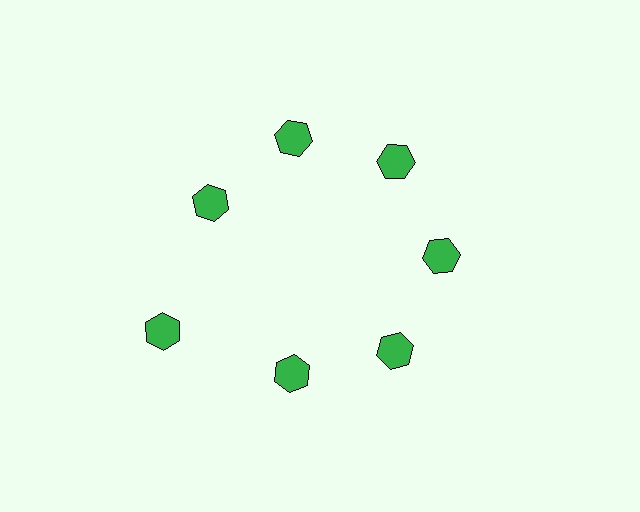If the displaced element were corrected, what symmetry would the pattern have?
It would have 7-fold rotational symmetry — the pattern would map onto itself every 51 degrees.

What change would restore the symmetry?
The symmetry would be restored by moving it inward, back onto the ring so that all 7 hexagons sit at equal angles and equal distance from the center.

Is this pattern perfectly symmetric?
No. The 7 green hexagons are arranged in a ring, but one element near the 8 o'clock position is pushed outward from the center, breaking the 7-fold rotational symmetry.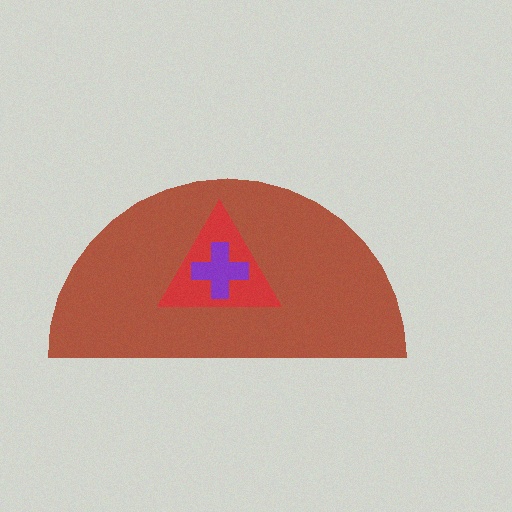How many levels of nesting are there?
3.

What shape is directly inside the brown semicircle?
The red triangle.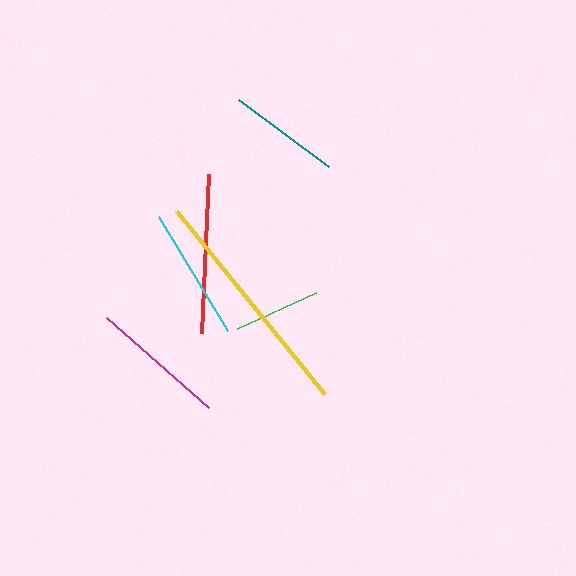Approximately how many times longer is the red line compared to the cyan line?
The red line is approximately 1.2 times the length of the cyan line.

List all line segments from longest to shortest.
From longest to shortest: yellow, red, magenta, cyan, teal, green.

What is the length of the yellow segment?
The yellow segment is approximately 235 pixels long.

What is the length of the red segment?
The red segment is approximately 159 pixels long.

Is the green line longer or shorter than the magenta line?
The magenta line is longer than the green line.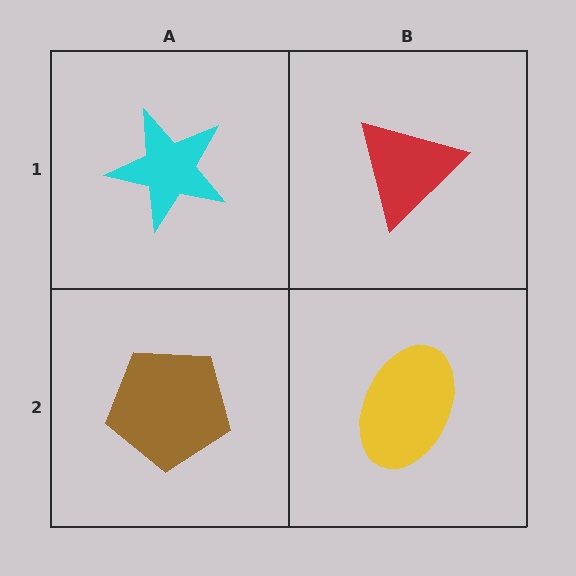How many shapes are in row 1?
2 shapes.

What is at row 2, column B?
A yellow ellipse.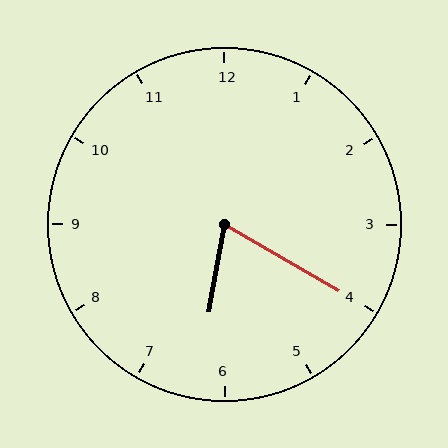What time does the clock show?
6:20.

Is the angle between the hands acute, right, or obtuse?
It is acute.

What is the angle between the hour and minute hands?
Approximately 70 degrees.